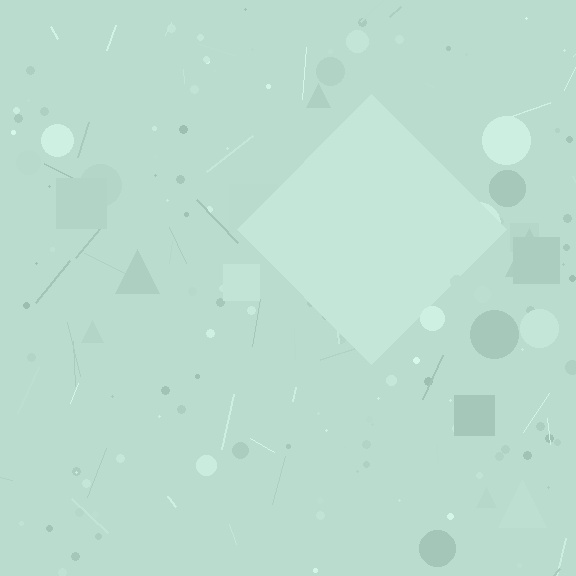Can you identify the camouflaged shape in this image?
The camouflaged shape is a diamond.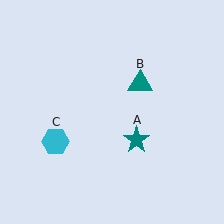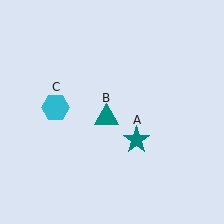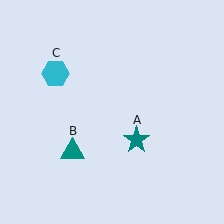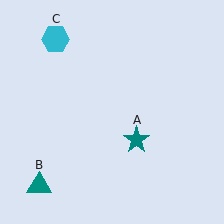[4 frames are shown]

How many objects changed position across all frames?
2 objects changed position: teal triangle (object B), cyan hexagon (object C).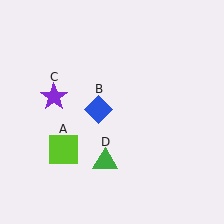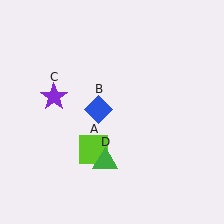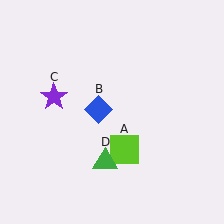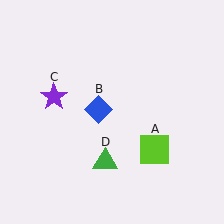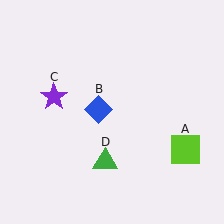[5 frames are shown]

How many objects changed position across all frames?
1 object changed position: lime square (object A).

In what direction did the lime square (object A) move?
The lime square (object A) moved right.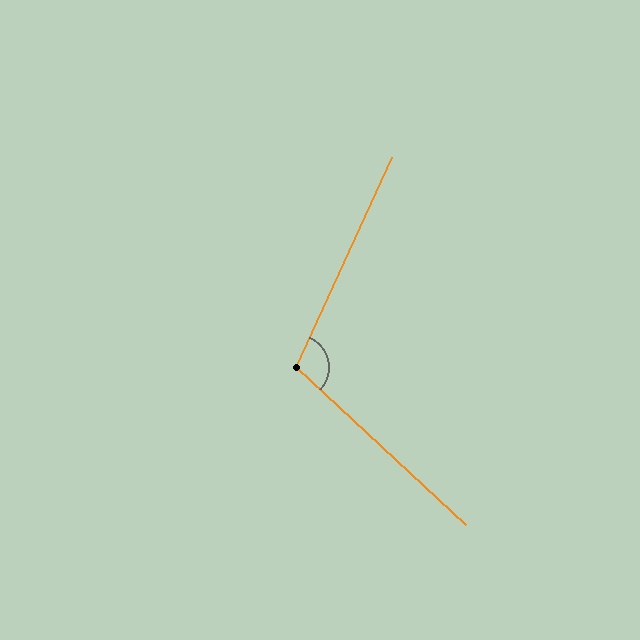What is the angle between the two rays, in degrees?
Approximately 108 degrees.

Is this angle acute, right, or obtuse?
It is obtuse.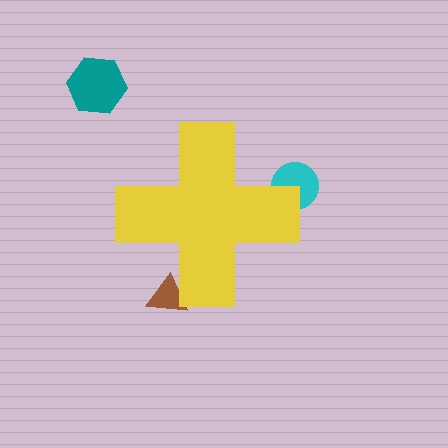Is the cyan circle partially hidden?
Yes, the cyan circle is partially hidden behind the yellow cross.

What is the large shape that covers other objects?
A yellow cross.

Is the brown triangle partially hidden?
Yes, the brown triangle is partially hidden behind the yellow cross.